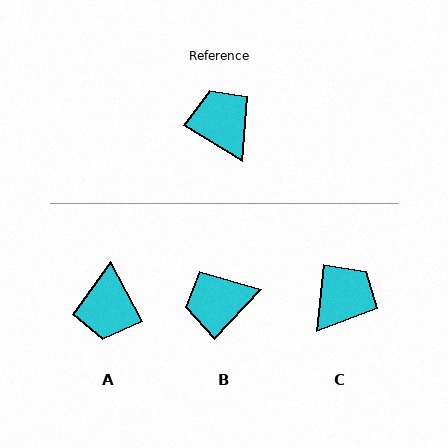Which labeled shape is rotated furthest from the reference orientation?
A, about 149 degrees away.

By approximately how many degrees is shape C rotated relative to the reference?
Approximately 64 degrees clockwise.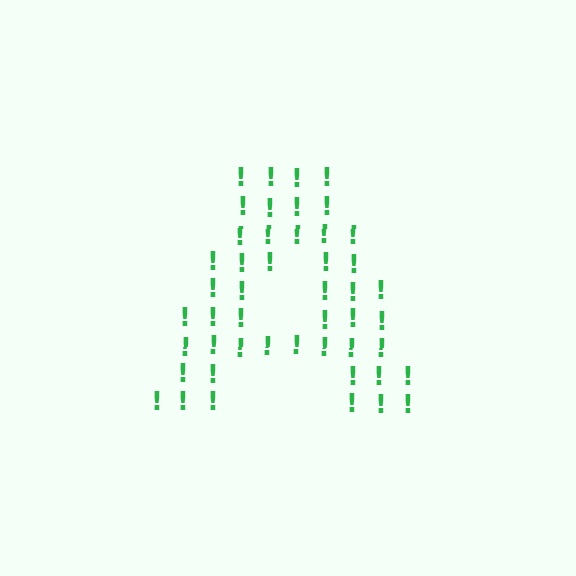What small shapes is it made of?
It is made of small exclamation marks.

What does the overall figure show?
The overall figure shows the letter A.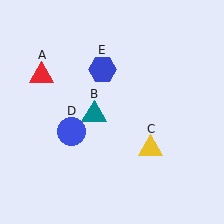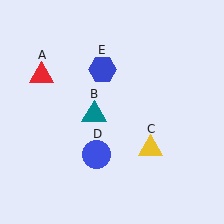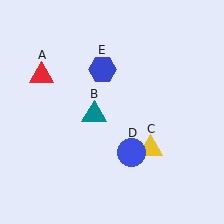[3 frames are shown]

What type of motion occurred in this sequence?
The blue circle (object D) rotated counterclockwise around the center of the scene.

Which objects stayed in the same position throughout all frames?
Red triangle (object A) and teal triangle (object B) and yellow triangle (object C) and blue hexagon (object E) remained stationary.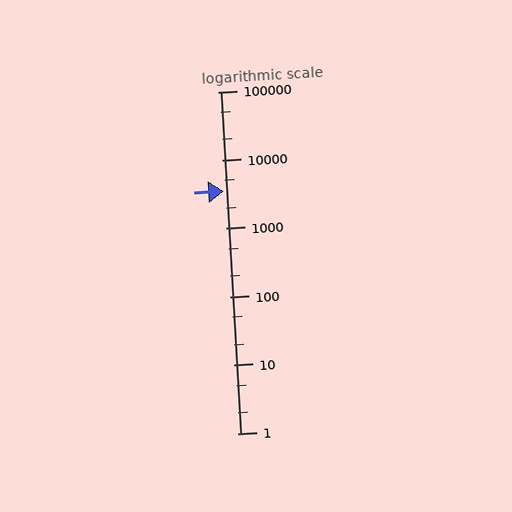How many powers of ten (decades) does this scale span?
The scale spans 5 decades, from 1 to 100000.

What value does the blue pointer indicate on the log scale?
The pointer indicates approximately 3500.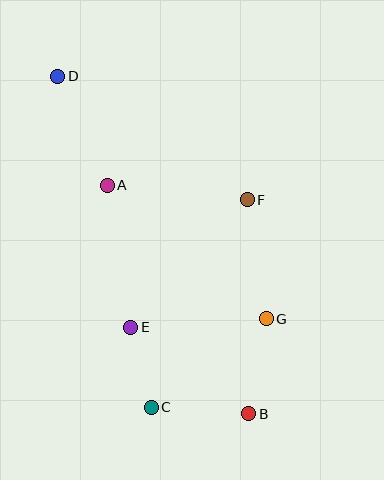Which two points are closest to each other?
Points C and E are closest to each other.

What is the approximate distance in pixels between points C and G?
The distance between C and G is approximately 145 pixels.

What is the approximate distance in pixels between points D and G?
The distance between D and G is approximately 320 pixels.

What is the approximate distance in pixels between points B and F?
The distance between B and F is approximately 214 pixels.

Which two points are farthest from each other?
Points B and D are farthest from each other.